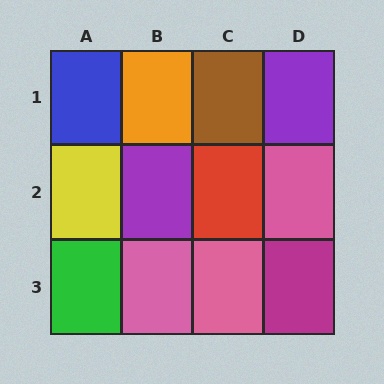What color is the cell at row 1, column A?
Blue.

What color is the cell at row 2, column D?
Pink.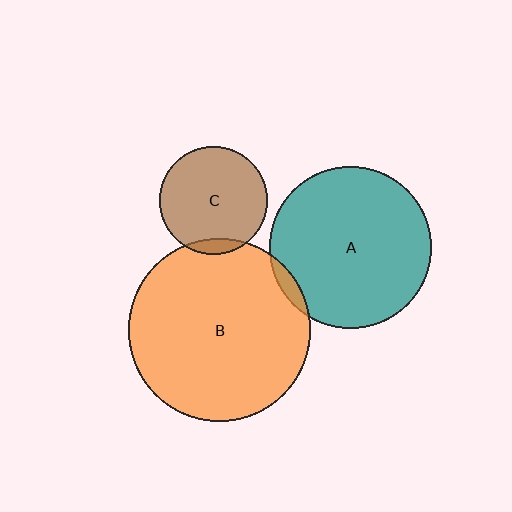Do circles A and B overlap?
Yes.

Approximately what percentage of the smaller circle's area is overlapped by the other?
Approximately 5%.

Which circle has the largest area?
Circle B (orange).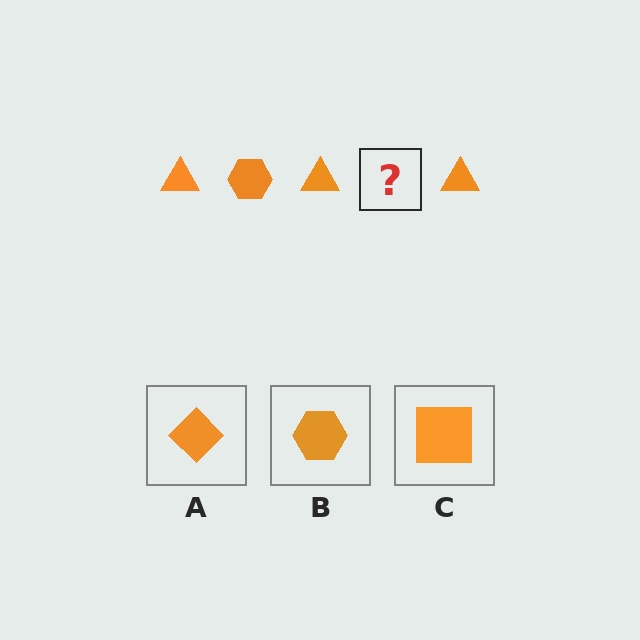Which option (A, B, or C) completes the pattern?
B.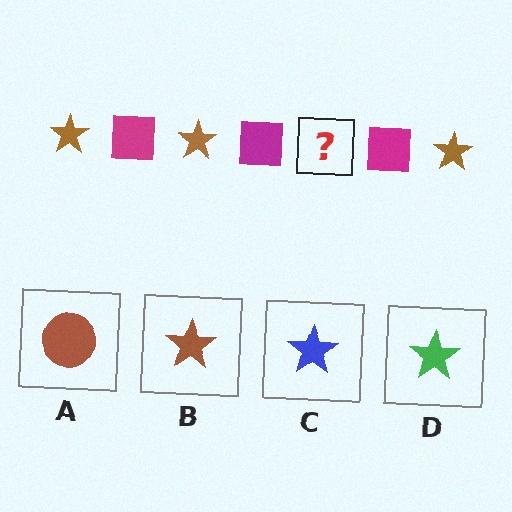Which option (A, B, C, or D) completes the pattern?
B.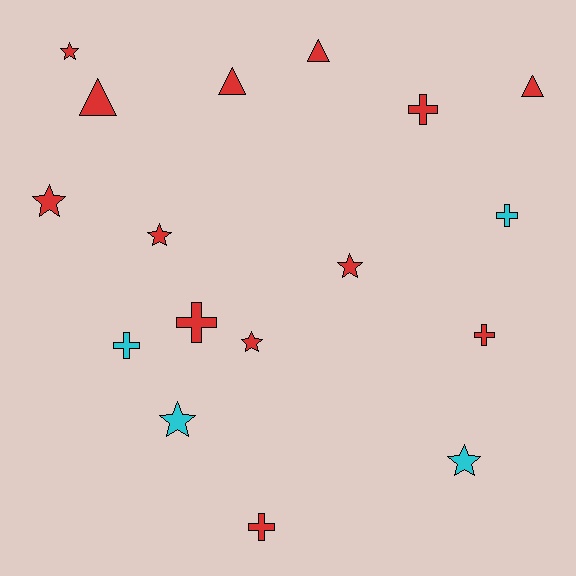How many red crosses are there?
There are 4 red crosses.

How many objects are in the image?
There are 17 objects.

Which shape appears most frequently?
Star, with 7 objects.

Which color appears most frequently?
Red, with 13 objects.